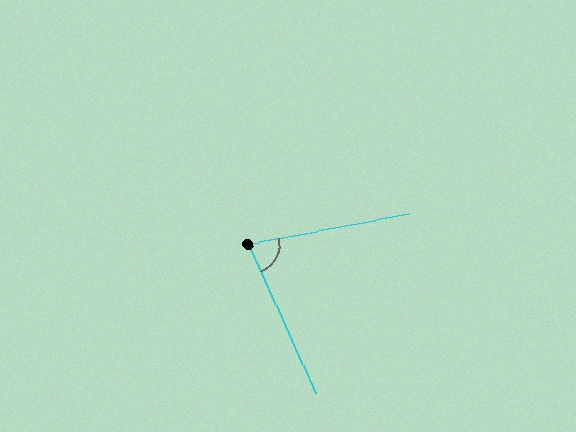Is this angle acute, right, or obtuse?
It is acute.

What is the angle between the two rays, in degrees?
Approximately 77 degrees.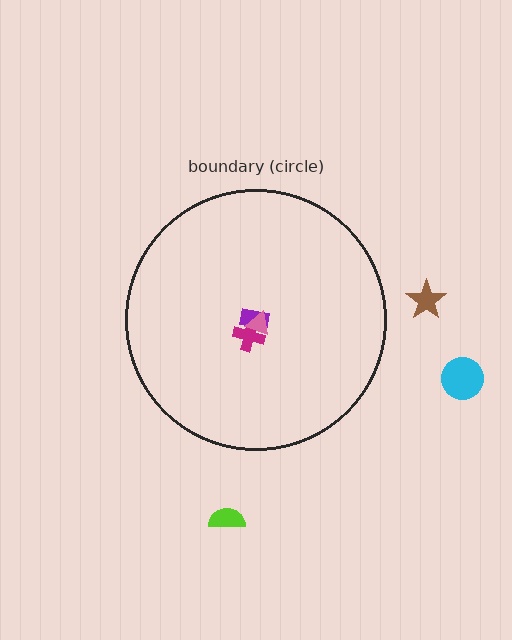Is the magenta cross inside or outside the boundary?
Inside.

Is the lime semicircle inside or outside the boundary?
Outside.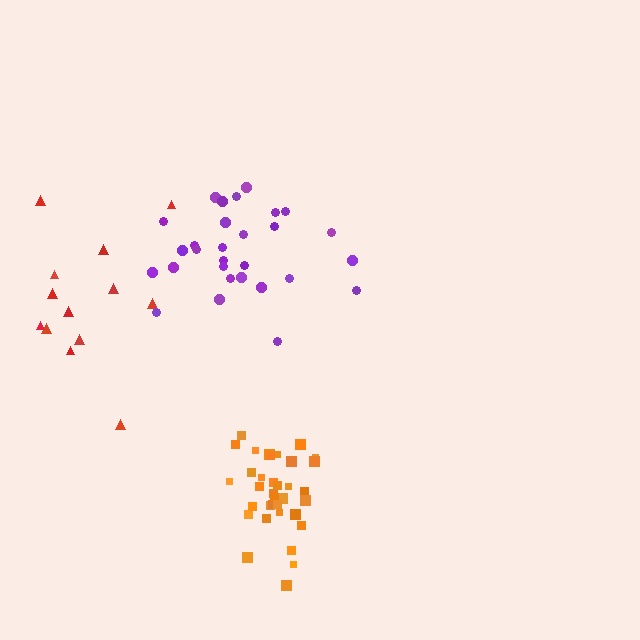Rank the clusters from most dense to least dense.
orange, purple, red.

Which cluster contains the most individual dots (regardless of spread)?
Orange (35).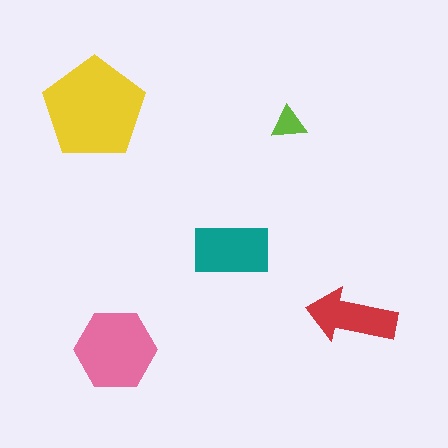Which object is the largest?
The yellow pentagon.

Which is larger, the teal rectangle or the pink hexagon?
The pink hexagon.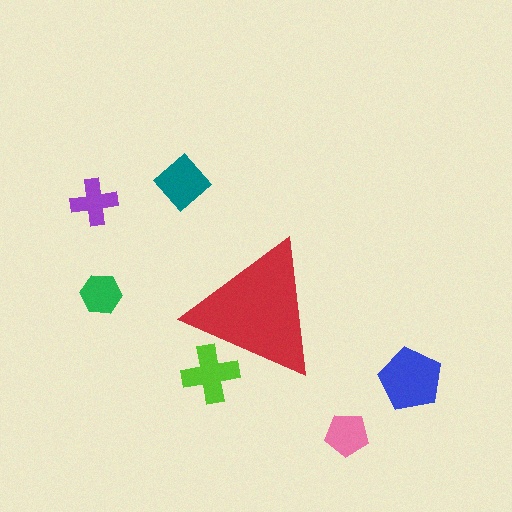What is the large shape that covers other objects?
A red triangle.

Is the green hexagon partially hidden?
No, the green hexagon is fully visible.